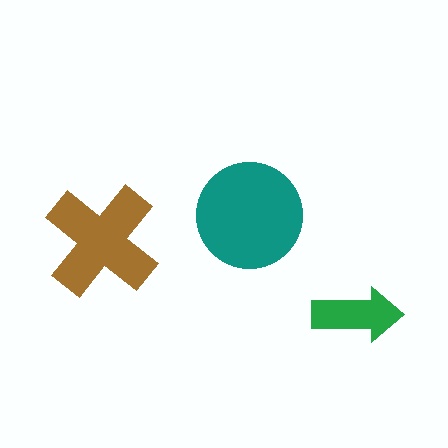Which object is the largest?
The teal circle.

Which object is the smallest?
The green arrow.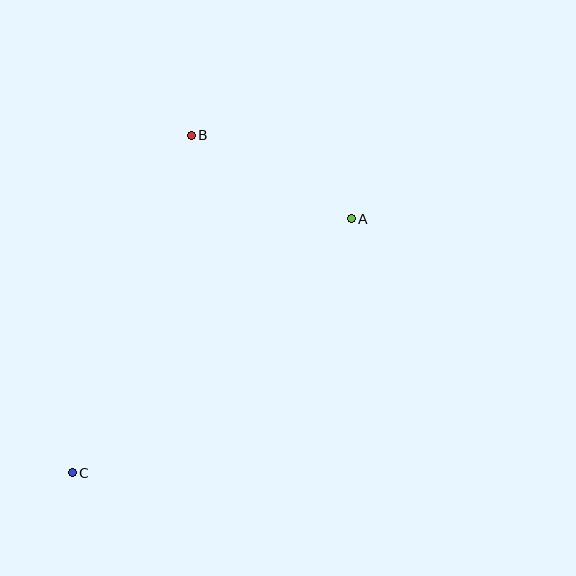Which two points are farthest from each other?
Points A and C are farthest from each other.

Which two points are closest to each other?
Points A and B are closest to each other.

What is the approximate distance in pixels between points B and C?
The distance between B and C is approximately 358 pixels.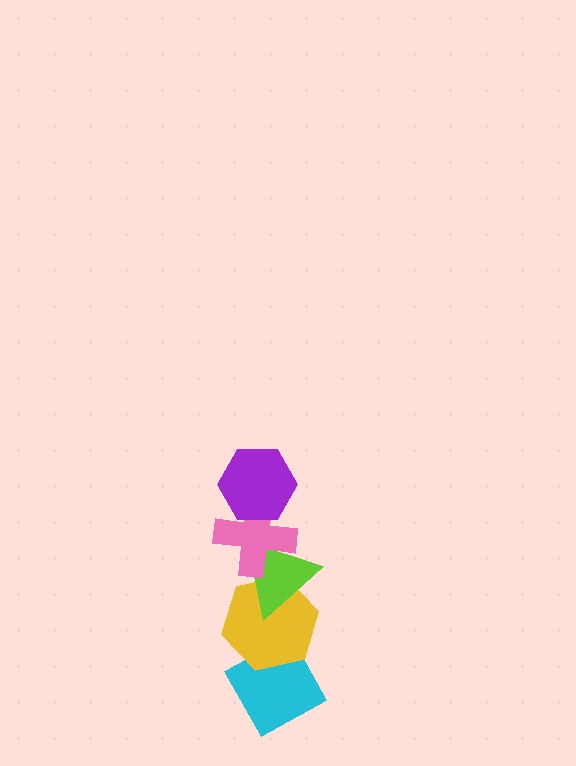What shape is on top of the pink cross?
The purple hexagon is on top of the pink cross.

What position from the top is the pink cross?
The pink cross is 2nd from the top.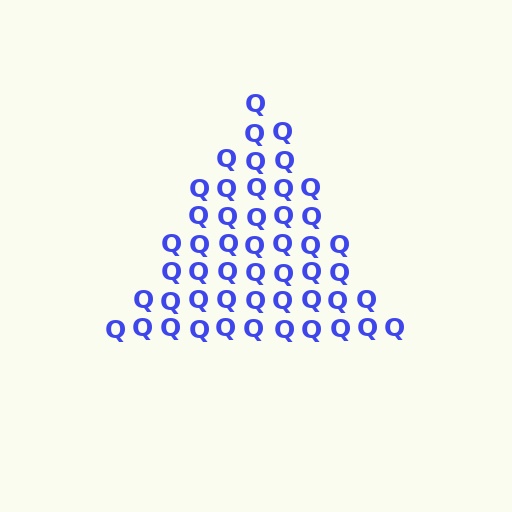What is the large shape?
The large shape is a triangle.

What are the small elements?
The small elements are letter Q's.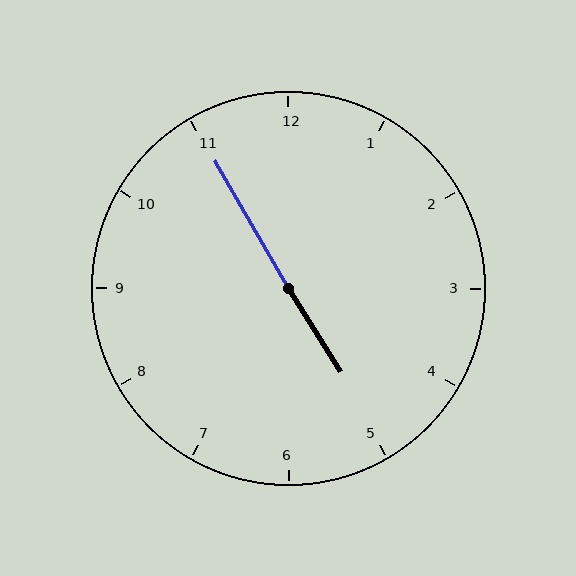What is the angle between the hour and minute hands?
Approximately 178 degrees.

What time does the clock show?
4:55.